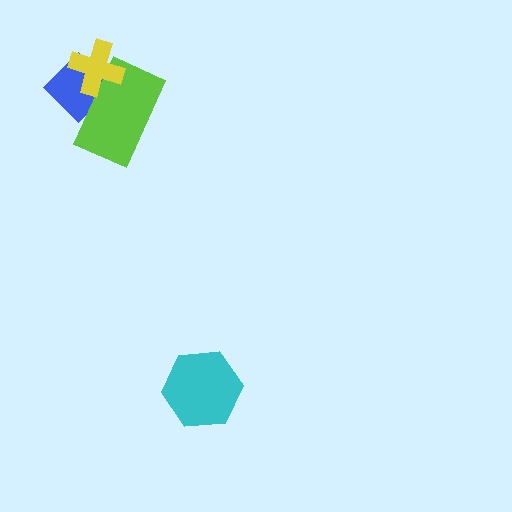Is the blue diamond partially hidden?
Yes, it is partially covered by another shape.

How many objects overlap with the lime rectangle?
2 objects overlap with the lime rectangle.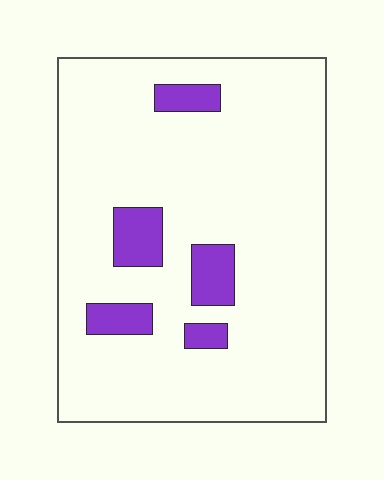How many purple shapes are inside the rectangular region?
5.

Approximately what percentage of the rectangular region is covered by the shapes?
Approximately 10%.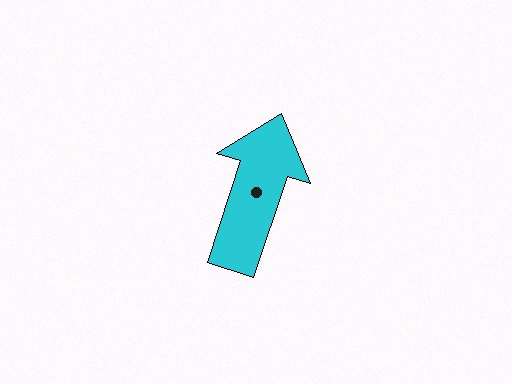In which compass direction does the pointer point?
North.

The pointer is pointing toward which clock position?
Roughly 1 o'clock.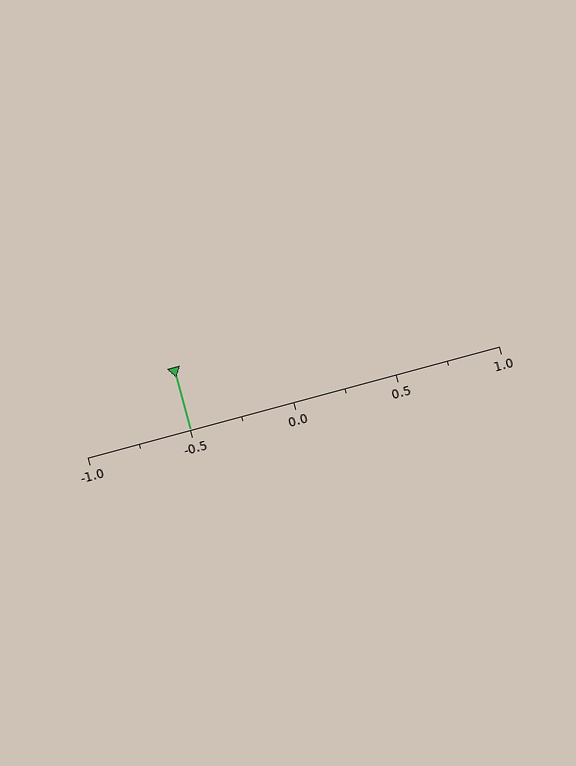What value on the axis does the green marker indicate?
The marker indicates approximately -0.5.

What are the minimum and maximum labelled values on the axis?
The axis runs from -1.0 to 1.0.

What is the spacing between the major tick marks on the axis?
The major ticks are spaced 0.5 apart.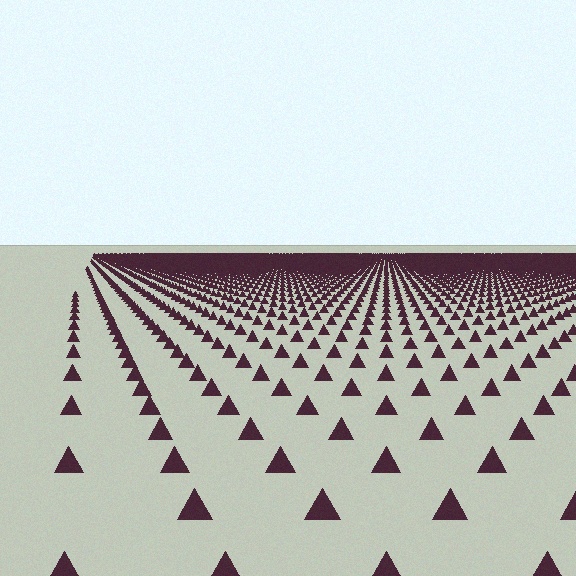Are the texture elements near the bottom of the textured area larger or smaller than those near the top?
Larger. Near the bottom, elements are closer to the viewer and appear at a bigger on-screen size.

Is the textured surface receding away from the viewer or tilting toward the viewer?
The surface is receding away from the viewer. Texture elements get smaller and denser toward the top.